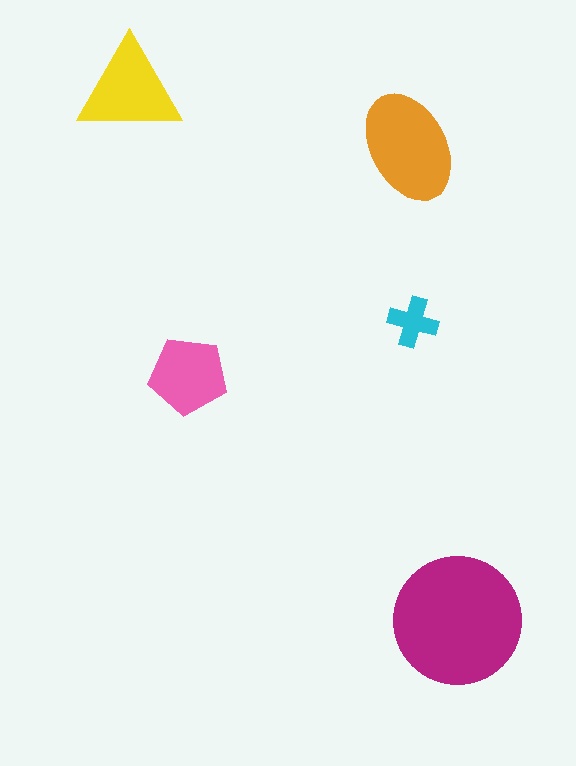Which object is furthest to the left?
The yellow triangle is leftmost.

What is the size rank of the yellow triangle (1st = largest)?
3rd.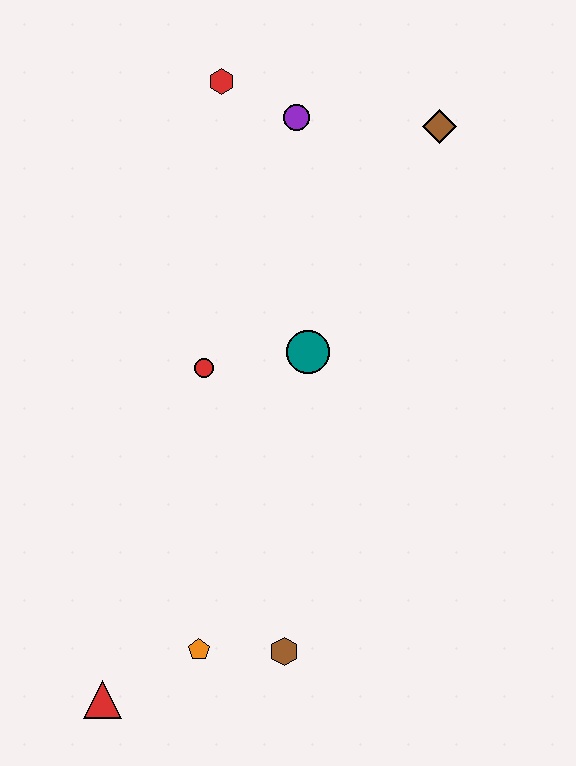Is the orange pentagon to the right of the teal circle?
No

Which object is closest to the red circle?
The teal circle is closest to the red circle.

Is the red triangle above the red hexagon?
No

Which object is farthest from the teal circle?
The red triangle is farthest from the teal circle.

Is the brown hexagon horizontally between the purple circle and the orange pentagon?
Yes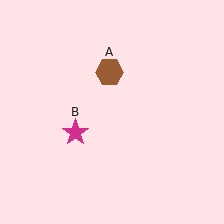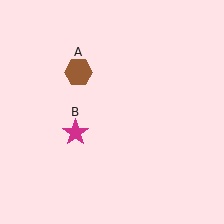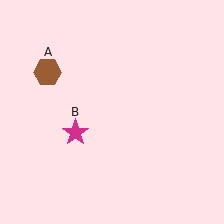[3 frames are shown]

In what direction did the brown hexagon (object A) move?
The brown hexagon (object A) moved left.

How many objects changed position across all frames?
1 object changed position: brown hexagon (object A).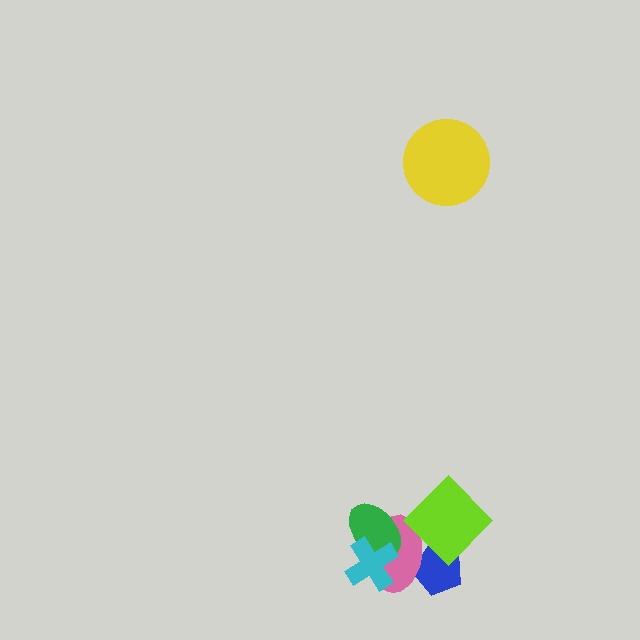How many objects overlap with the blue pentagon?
2 objects overlap with the blue pentagon.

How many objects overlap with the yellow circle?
0 objects overlap with the yellow circle.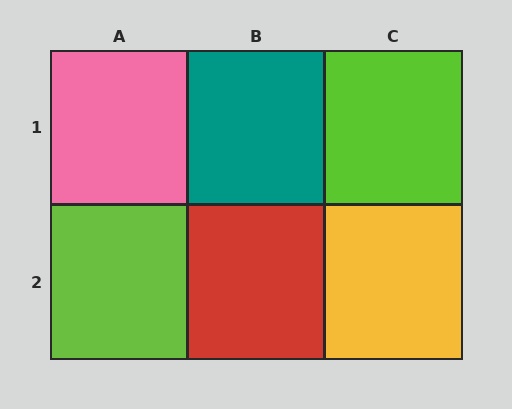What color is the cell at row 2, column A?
Lime.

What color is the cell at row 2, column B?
Red.